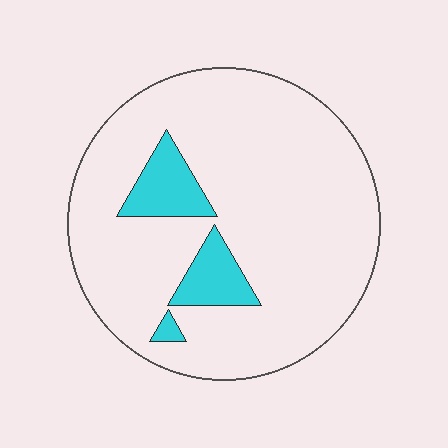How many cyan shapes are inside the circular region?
3.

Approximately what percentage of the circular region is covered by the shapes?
Approximately 10%.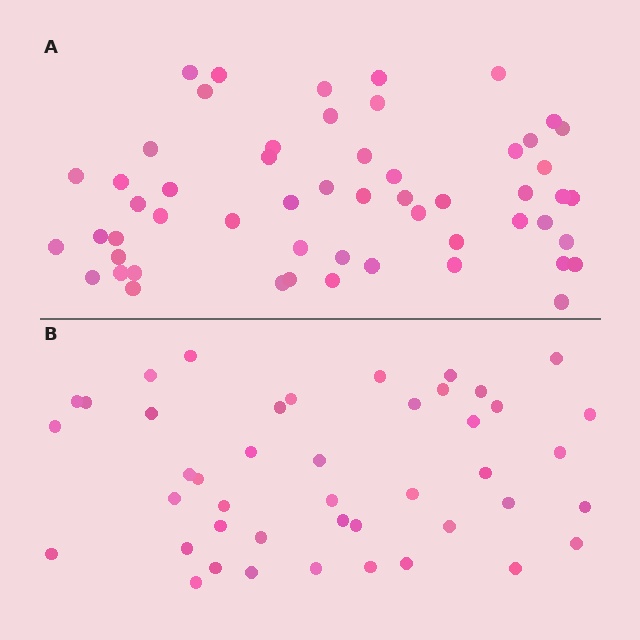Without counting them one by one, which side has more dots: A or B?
Region A (the top region) has more dots.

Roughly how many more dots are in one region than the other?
Region A has roughly 12 or so more dots than region B.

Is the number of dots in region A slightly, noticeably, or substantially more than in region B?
Region A has noticeably more, but not dramatically so. The ratio is roughly 1.2 to 1.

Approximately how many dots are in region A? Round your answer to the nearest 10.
About 60 dots. (The exact count is 55, which rounds to 60.)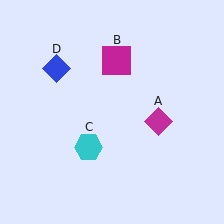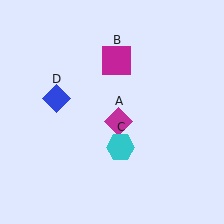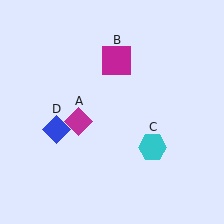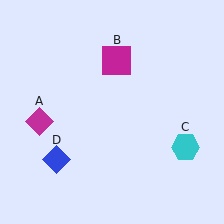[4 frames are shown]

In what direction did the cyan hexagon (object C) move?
The cyan hexagon (object C) moved right.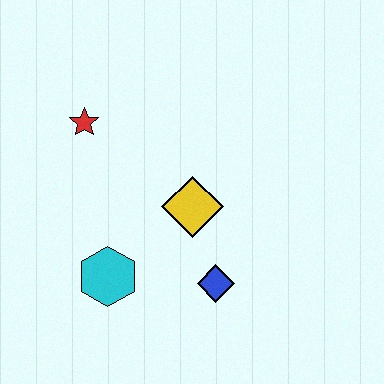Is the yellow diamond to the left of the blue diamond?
Yes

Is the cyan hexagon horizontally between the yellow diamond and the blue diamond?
No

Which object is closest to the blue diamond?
The yellow diamond is closest to the blue diamond.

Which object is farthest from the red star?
The blue diamond is farthest from the red star.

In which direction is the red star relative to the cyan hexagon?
The red star is above the cyan hexagon.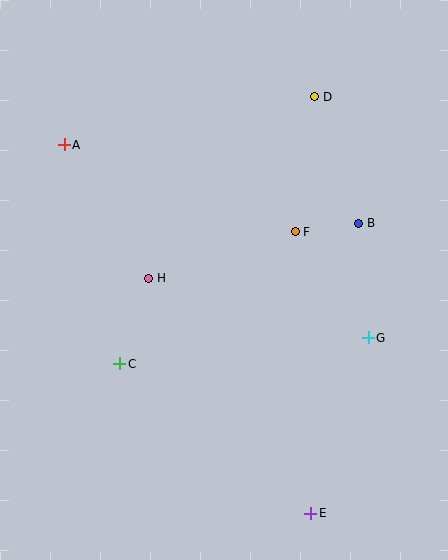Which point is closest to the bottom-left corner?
Point C is closest to the bottom-left corner.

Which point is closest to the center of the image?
Point H at (149, 278) is closest to the center.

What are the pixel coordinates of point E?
Point E is at (311, 513).